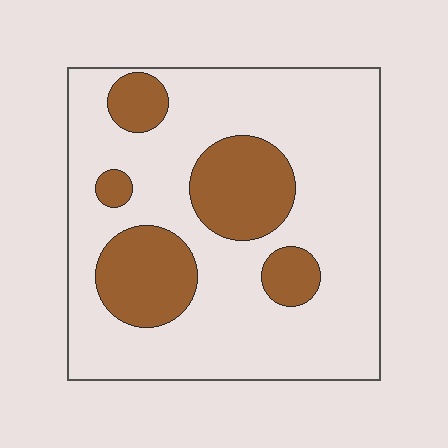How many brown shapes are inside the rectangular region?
5.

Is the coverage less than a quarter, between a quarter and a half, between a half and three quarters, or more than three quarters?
Less than a quarter.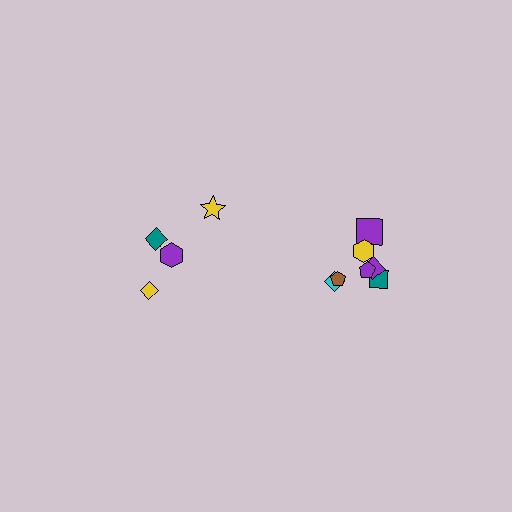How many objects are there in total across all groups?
There are 11 objects.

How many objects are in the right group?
There are 7 objects.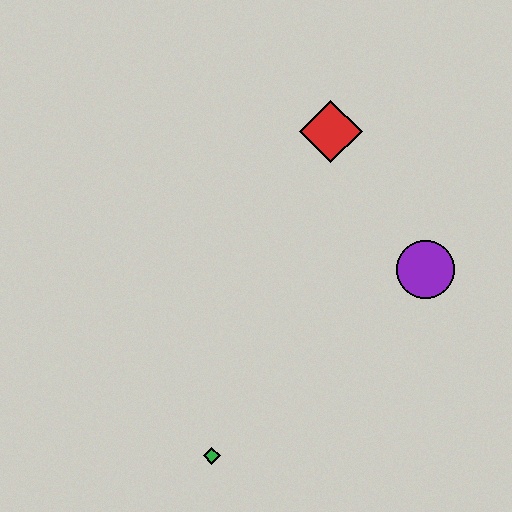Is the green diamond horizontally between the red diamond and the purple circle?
No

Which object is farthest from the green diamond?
The red diamond is farthest from the green diamond.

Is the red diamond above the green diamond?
Yes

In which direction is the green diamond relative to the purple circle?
The green diamond is to the left of the purple circle.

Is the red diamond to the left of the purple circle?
Yes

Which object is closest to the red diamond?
The purple circle is closest to the red diamond.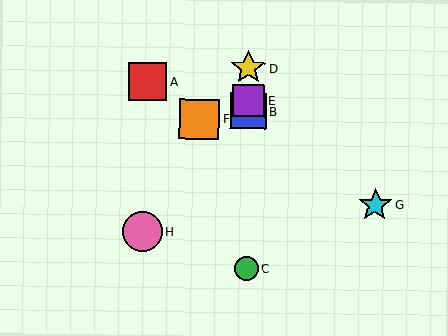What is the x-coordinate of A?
Object A is at x≈148.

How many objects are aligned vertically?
4 objects (B, C, D, E) are aligned vertically.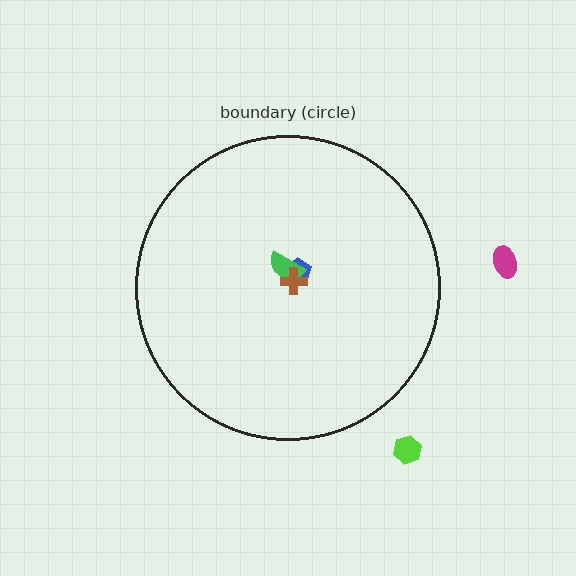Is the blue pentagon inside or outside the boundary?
Inside.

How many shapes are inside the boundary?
3 inside, 2 outside.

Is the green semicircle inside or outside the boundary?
Inside.